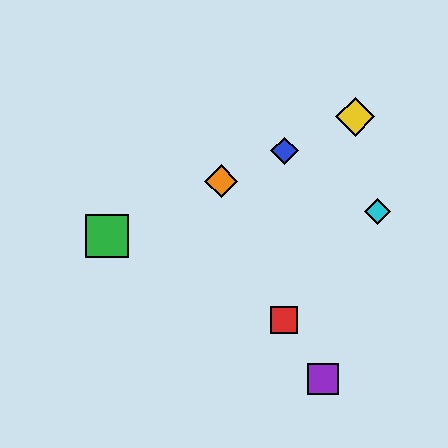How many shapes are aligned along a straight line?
4 shapes (the blue diamond, the green square, the yellow diamond, the orange diamond) are aligned along a straight line.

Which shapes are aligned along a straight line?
The blue diamond, the green square, the yellow diamond, the orange diamond are aligned along a straight line.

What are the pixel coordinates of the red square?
The red square is at (284, 320).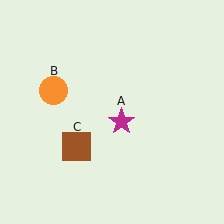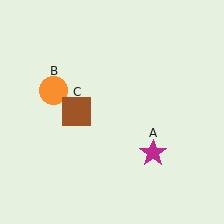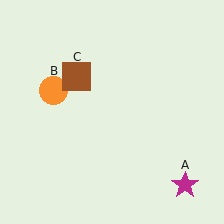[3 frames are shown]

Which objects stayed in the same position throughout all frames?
Orange circle (object B) remained stationary.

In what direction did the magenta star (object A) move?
The magenta star (object A) moved down and to the right.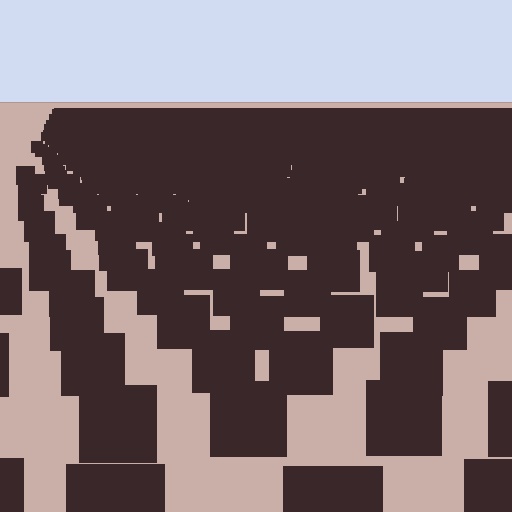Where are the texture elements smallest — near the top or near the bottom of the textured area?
Near the top.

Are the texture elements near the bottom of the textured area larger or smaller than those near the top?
Larger. Near the bottom, elements are closer to the viewer and appear at a bigger on-screen size.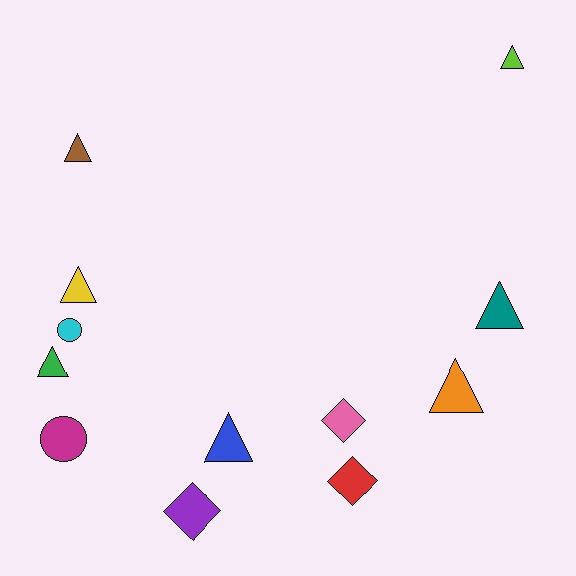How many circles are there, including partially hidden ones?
There are 2 circles.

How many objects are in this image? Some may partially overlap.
There are 12 objects.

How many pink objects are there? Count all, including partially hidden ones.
There is 1 pink object.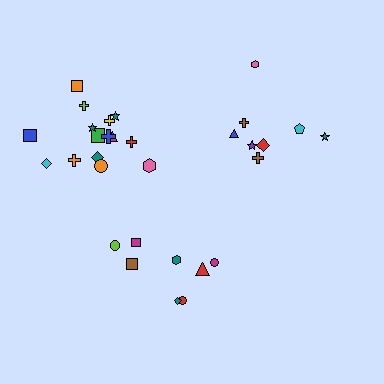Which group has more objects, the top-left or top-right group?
The top-left group.